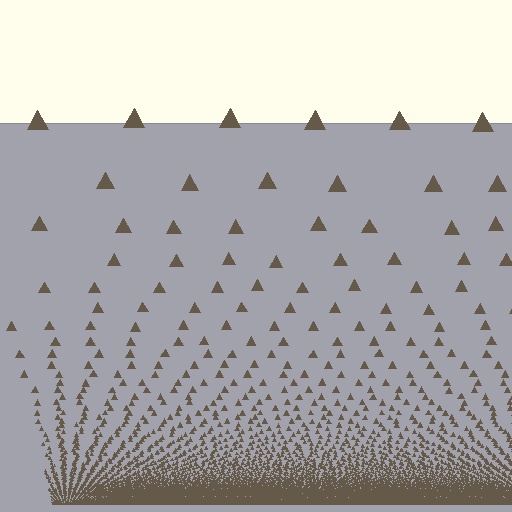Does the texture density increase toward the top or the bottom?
Density increases toward the bottom.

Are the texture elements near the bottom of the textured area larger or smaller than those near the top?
Smaller. The gradient is inverted — elements near the bottom are smaller and denser.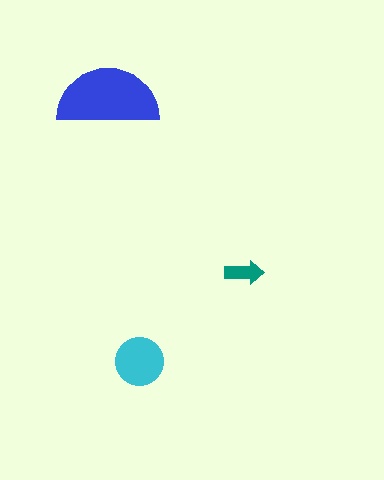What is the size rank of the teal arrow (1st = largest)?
3rd.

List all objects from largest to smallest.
The blue semicircle, the cyan circle, the teal arrow.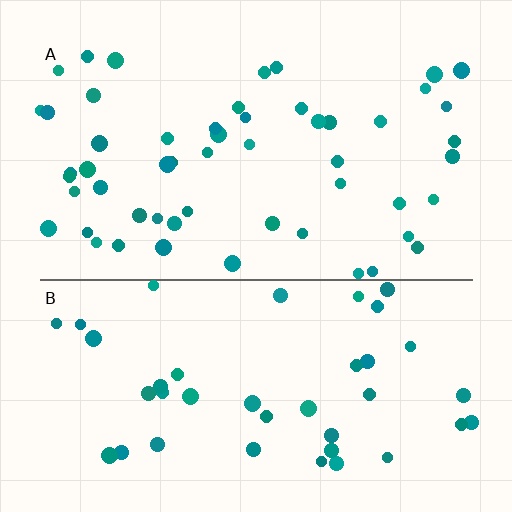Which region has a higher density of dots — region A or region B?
A (the top).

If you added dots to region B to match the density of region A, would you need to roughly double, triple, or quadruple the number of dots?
Approximately double.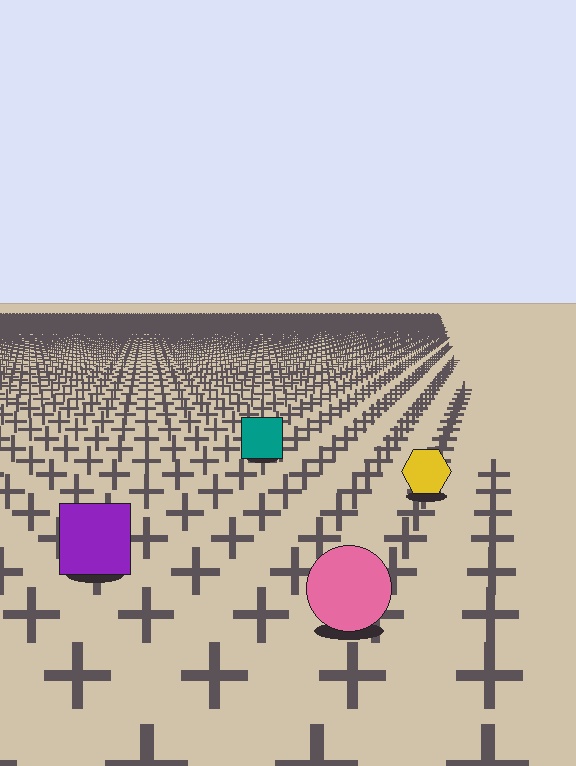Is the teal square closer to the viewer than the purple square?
No. The purple square is closer — you can tell from the texture gradient: the ground texture is coarser near it.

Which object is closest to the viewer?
The pink circle is closest. The texture marks near it are larger and more spread out.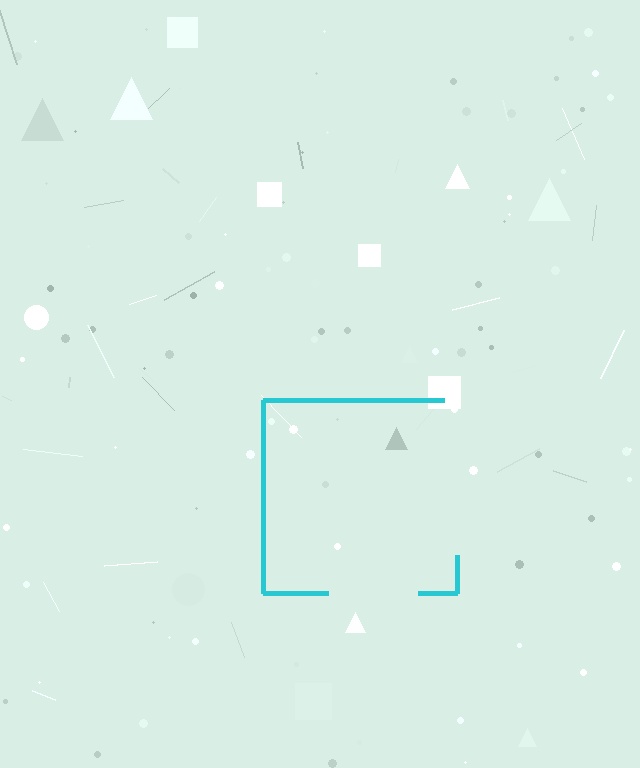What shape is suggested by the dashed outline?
The dashed outline suggests a square.